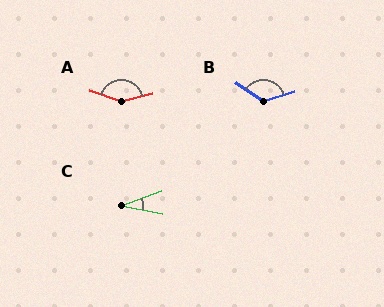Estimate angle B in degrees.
Approximately 127 degrees.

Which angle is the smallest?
C, at approximately 32 degrees.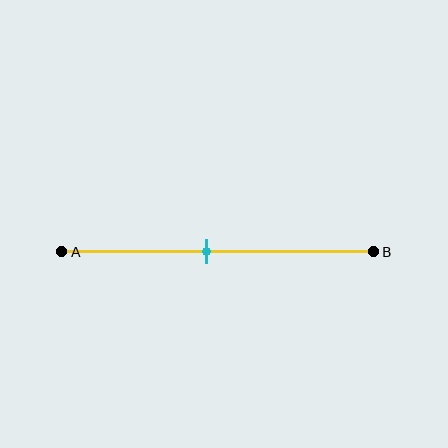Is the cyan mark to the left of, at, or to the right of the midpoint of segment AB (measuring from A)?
The cyan mark is to the left of the midpoint of segment AB.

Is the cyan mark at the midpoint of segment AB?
No, the mark is at about 45% from A, not at the 50% midpoint.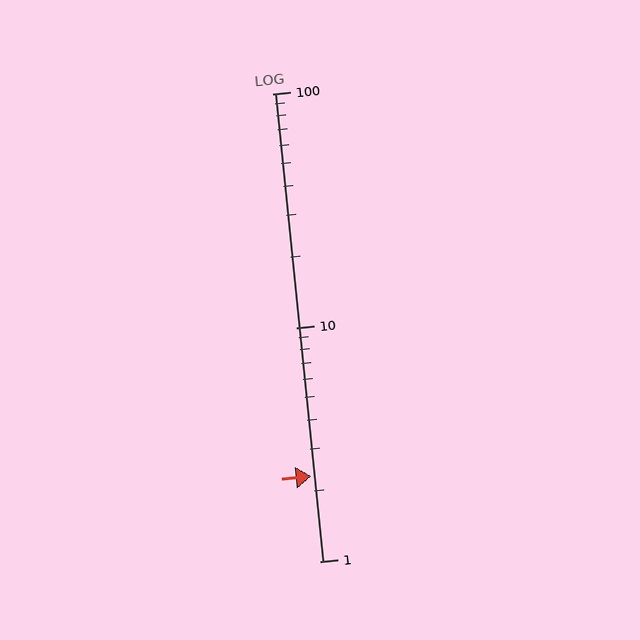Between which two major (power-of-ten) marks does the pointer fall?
The pointer is between 1 and 10.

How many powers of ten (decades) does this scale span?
The scale spans 2 decades, from 1 to 100.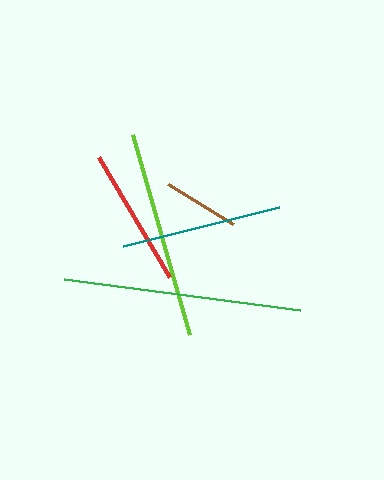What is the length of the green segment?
The green segment is approximately 238 pixels long.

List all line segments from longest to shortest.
From longest to shortest: green, lime, teal, red, brown.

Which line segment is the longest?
The green line is the longest at approximately 238 pixels.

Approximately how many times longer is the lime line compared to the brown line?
The lime line is approximately 2.7 times the length of the brown line.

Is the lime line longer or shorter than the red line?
The lime line is longer than the red line.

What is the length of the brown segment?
The brown segment is approximately 76 pixels long.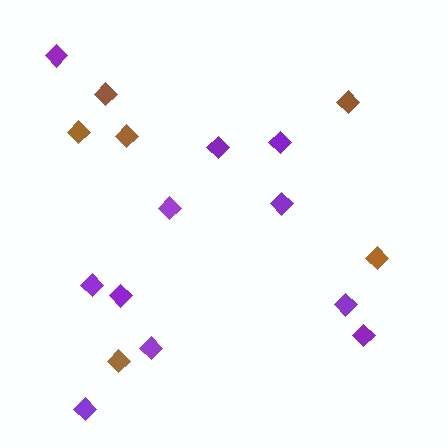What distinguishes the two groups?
There are 2 groups: one group of brown diamonds (6) and one group of purple diamonds (11).